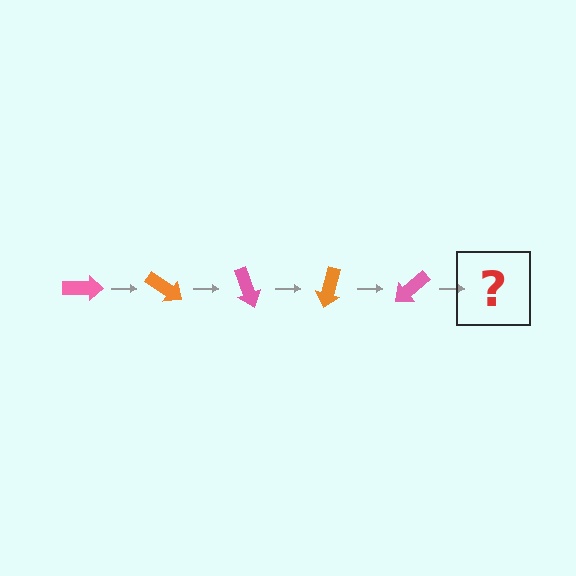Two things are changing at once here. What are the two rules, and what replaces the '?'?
The two rules are that it rotates 35 degrees each step and the color cycles through pink and orange. The '?' should be an orange arrow, rotated 175 degrees from the start.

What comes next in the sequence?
The next element should be an orange arrow, rotated 175 degrees from the start.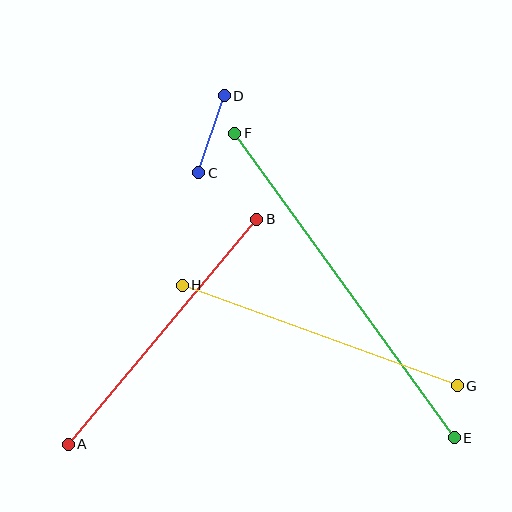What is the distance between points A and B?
The distance is approximately 293 pixels.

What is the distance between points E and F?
The distance is approximately 375 pixels.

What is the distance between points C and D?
The distance is approximately 81 pixels.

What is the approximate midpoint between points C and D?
The midpoint is at approximately (211, 134) pixels.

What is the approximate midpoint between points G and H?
The midpoint is at approximately (320, 336) pixels.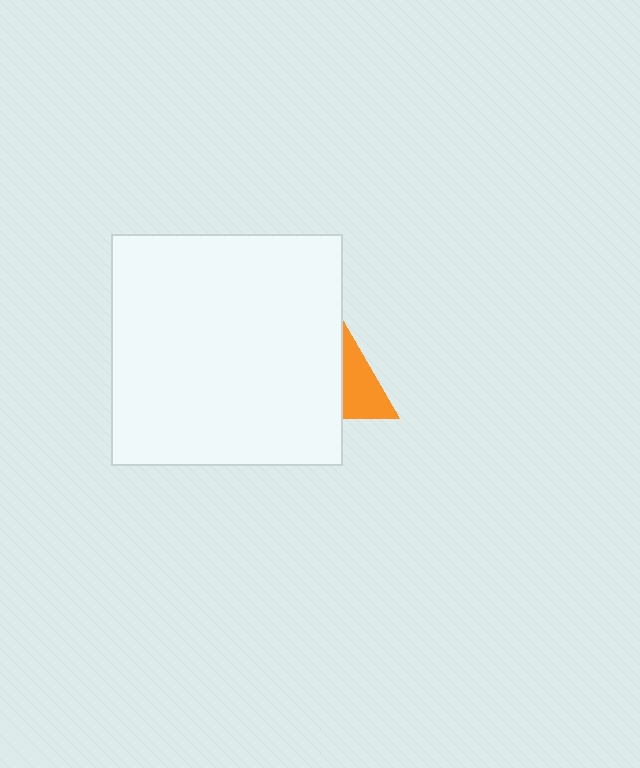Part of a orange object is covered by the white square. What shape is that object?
It is a triangle.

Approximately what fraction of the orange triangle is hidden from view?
Roughly 65% of the orange triangle is hidden behind the white square.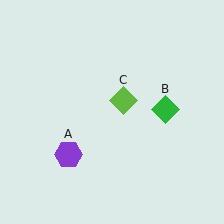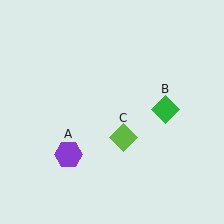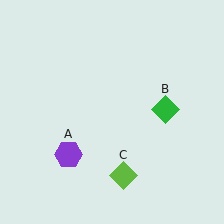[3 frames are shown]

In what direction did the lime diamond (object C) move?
The lime diamond (object C) moved down.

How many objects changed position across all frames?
1 object changed position: lime diamond (object C).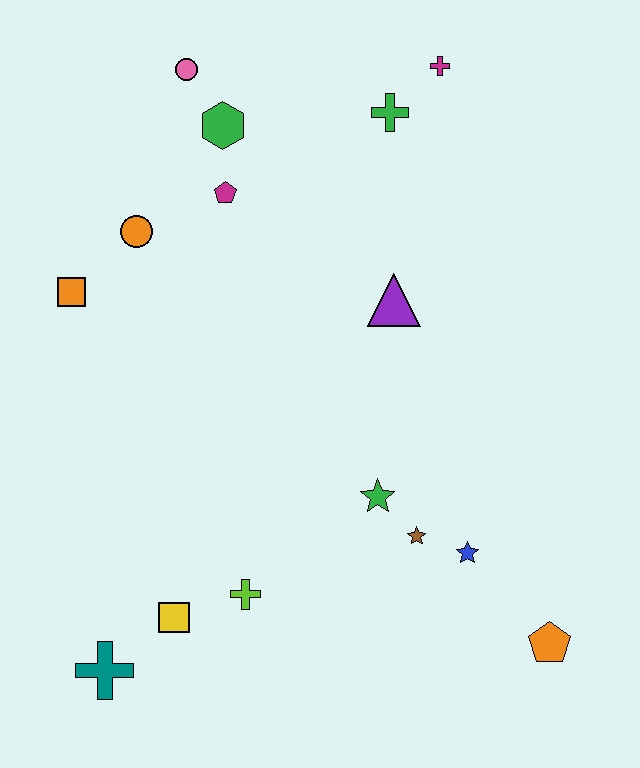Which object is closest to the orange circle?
The orange square is closest to the orange circle.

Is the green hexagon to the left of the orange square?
No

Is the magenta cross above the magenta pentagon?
Yes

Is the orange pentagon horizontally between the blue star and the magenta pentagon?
No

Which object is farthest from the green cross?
The teal cross is farthest from the green cross.